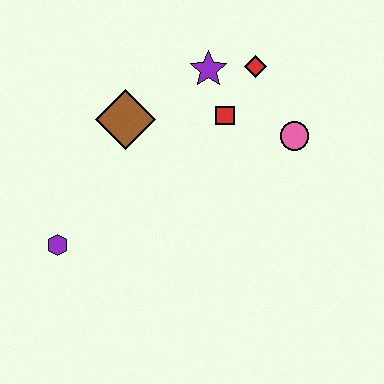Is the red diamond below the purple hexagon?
No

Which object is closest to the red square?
The purple star is closest to the red square.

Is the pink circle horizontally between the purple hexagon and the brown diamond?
No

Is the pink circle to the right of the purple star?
Yes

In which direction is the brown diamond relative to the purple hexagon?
The brown diamond is above the purple hexagon.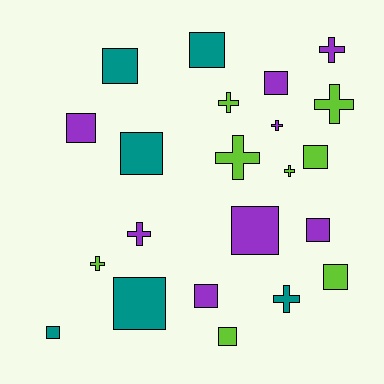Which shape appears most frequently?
Square, with 13 objects.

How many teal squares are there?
There are 5 teal squares.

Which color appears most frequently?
Purple, with 8 objects.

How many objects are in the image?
There are 22 objects.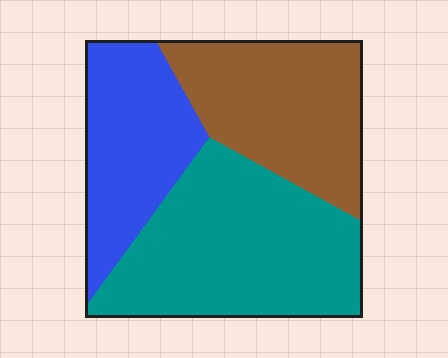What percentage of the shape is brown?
Brown takes up about one third (1/3) of the shape.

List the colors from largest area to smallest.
From largest to smallest: teal, brown, blue.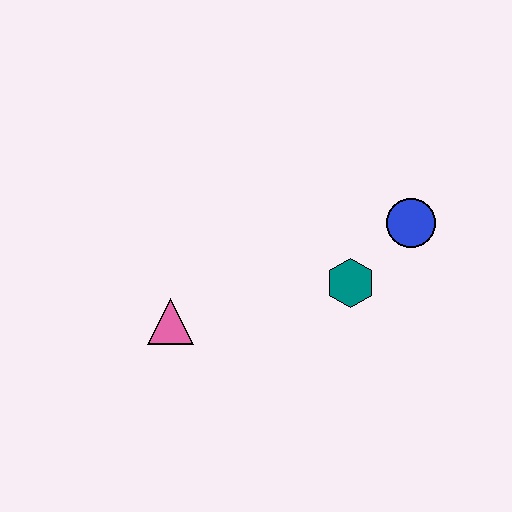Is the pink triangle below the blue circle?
Yes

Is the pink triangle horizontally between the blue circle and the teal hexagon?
No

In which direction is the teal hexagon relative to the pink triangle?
The teal hexagon is to the right of the pink triangle.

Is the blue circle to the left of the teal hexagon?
No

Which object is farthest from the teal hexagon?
The pink triangle is farthest from the teal hexagon.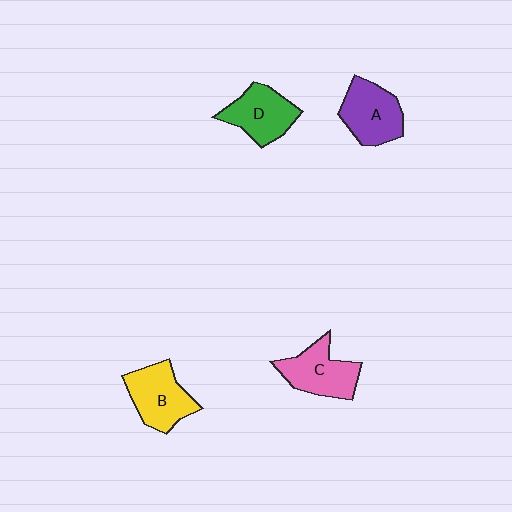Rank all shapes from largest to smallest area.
From largest to smallest: A (purple), B (yellow), C (pink), D (green).